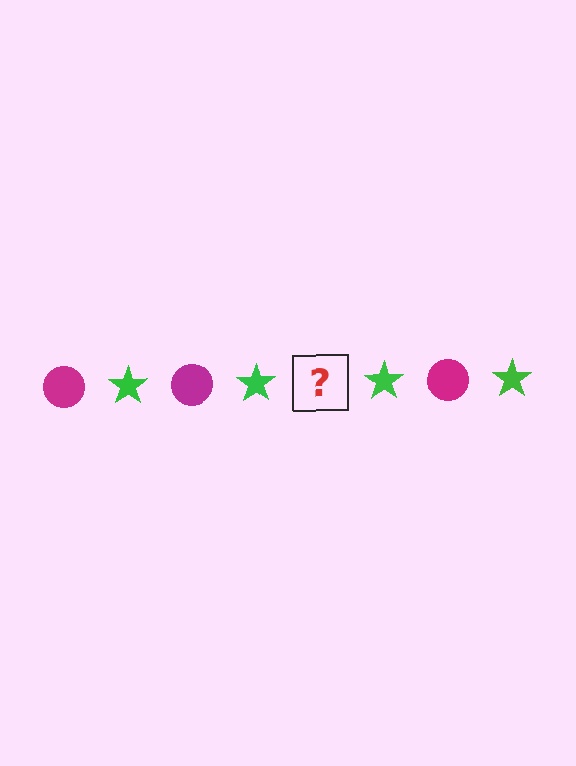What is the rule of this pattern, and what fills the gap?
The rule is that the pattern alternates between magenta circle and green star. The gap should be filled with a magenta circle.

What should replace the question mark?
The question mark should be replaced with a magenta circle.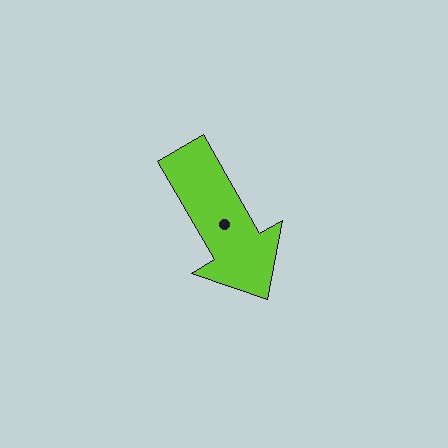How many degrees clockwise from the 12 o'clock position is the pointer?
Approximately 150 degrees.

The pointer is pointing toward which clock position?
Roughly 5 o'clock.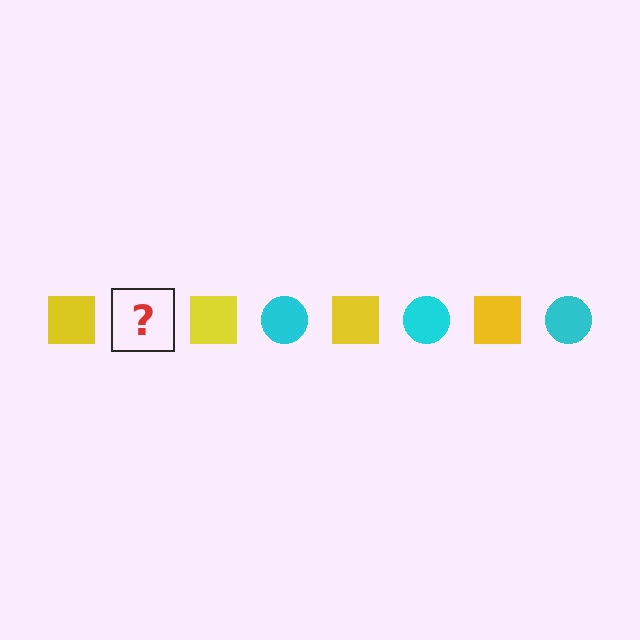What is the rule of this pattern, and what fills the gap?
The rule is that the pattern alternates between yellow square and cyan circle. The gap should be filled with a cyan circle.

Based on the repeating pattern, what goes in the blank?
The blank should be a cyan circle.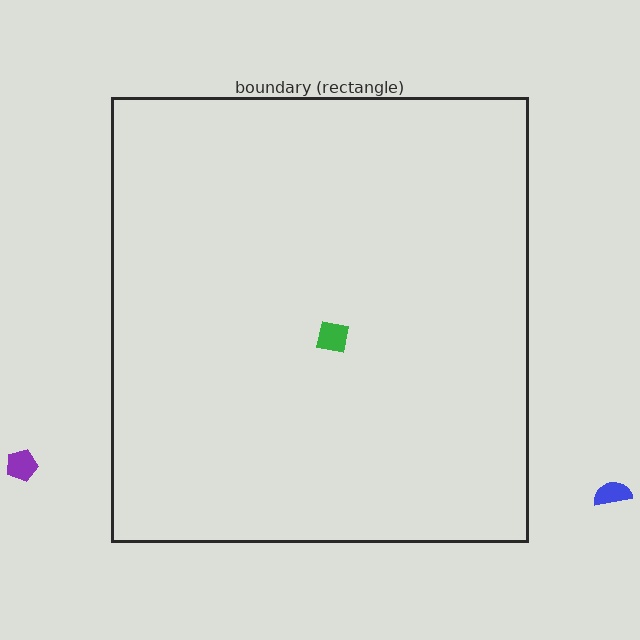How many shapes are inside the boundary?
1 inside, 2 outside.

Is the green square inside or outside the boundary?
Inside.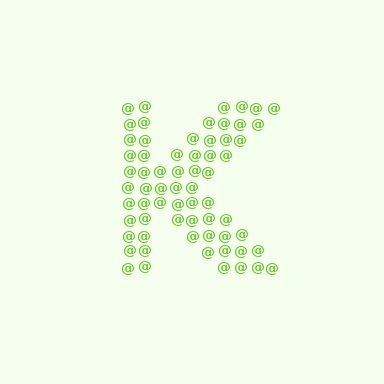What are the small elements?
The small elements are at signs.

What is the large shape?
The large shape is the letter K.